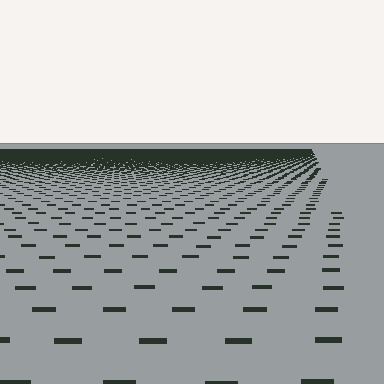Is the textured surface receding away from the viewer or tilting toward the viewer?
The surface is receding away from the viewer. Texture elements get smaller and denser toward the top.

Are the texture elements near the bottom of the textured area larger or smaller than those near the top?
Larger. Near the bottom, elements are closer to the viewer and appear at a bigger on-screen size.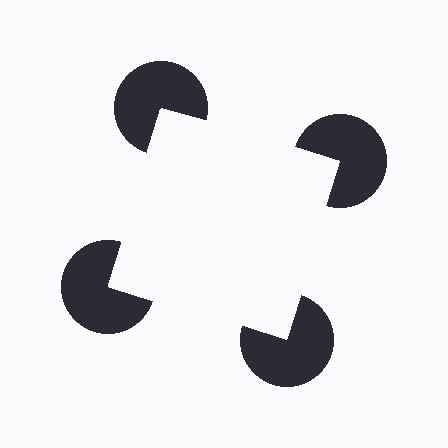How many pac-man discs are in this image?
There are 4 — one at each vertex of the illusory square.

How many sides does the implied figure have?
4 sides.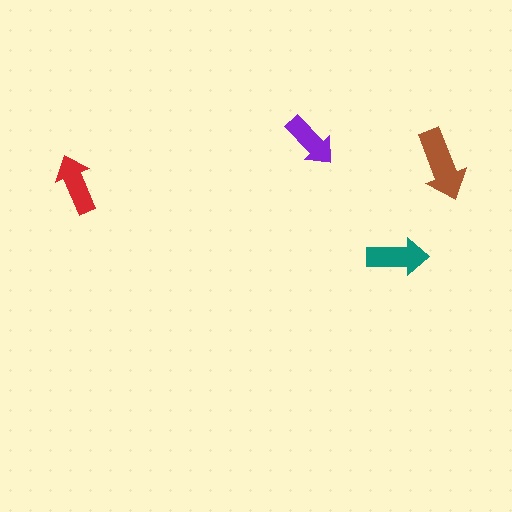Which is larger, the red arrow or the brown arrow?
The brown one.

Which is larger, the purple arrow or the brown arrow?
The brown one.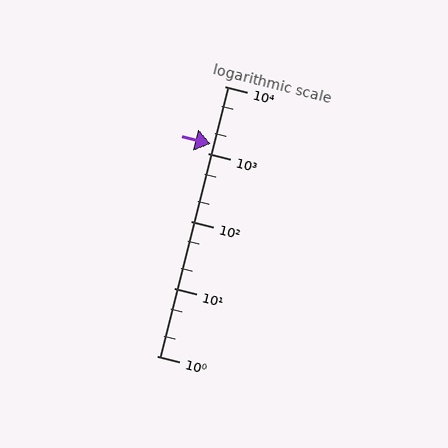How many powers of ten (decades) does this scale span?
The scale spans 4 decades, from 1 to 10000.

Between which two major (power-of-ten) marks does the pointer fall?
The pointer is between 1000 and 10000.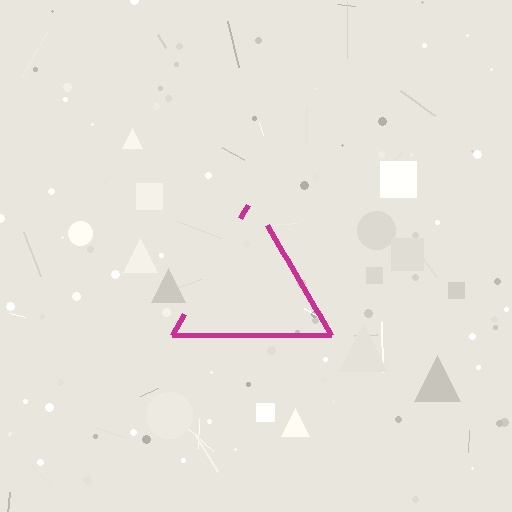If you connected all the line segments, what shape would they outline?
They would outline a triangle.